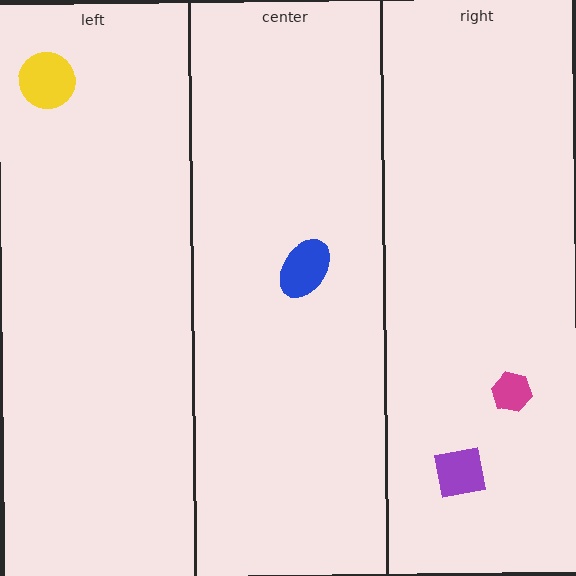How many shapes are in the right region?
2.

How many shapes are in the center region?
1.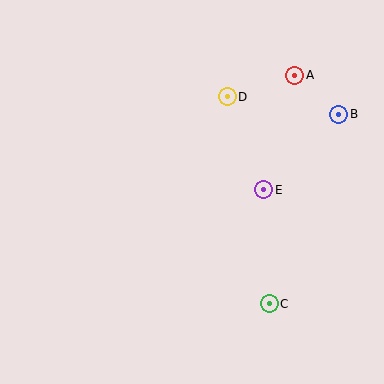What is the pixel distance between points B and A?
The distance between B and A is 59 pixels.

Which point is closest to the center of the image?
Point E at (264, 190) is closest to the center.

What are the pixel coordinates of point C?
Point C is at (269, 304).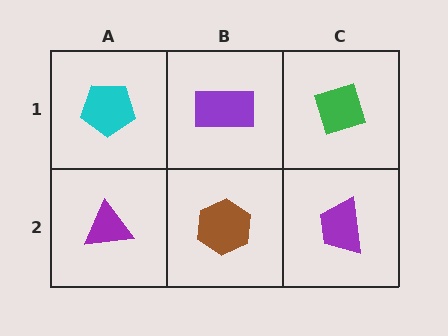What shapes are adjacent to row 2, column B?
A purple rectangle (row 1, column B), a purple triangle (row 2, column A), a purple trapezoid (row 2, column C).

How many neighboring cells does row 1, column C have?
2.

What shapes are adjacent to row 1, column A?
A purple triangle (row 2, column A), a purple rectangle (row 1, column B).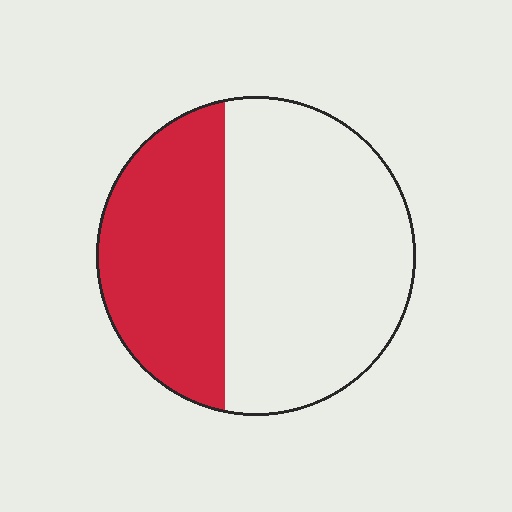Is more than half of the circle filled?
No.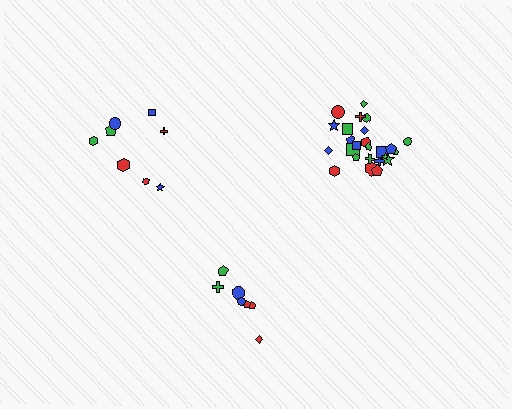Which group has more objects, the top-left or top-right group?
The top-right group.